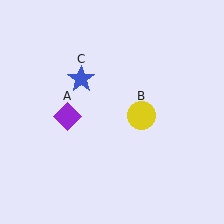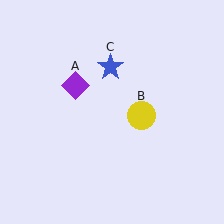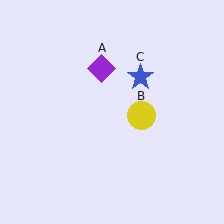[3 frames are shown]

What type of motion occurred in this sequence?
The purple diamond (object A), blue star (object C) rotated clockwise around the center of the scene.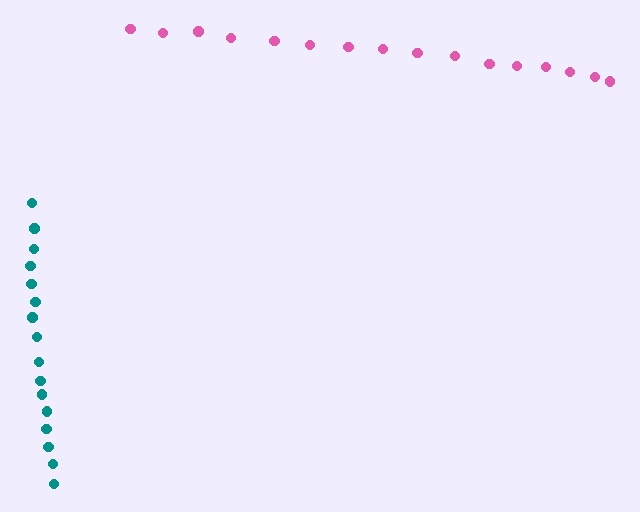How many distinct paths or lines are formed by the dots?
There are 2 distinct paths.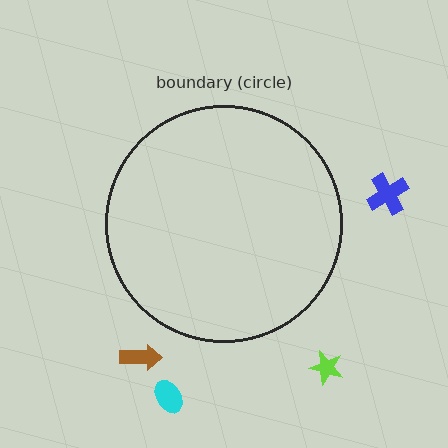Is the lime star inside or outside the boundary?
Outside.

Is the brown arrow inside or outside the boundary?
Outside.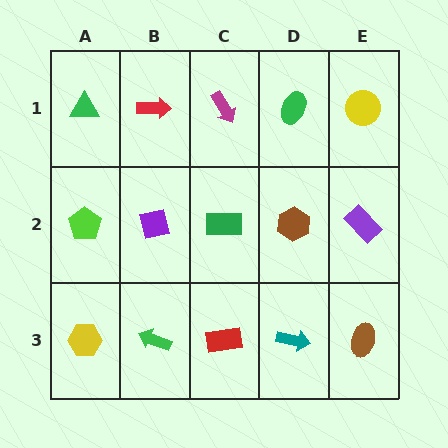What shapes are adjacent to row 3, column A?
A lime pentagon (row 2, column A), a green arrow (row 3, column B).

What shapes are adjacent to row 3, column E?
A purple rectangle (row 2, column E), a teal arrow (row 3, column D).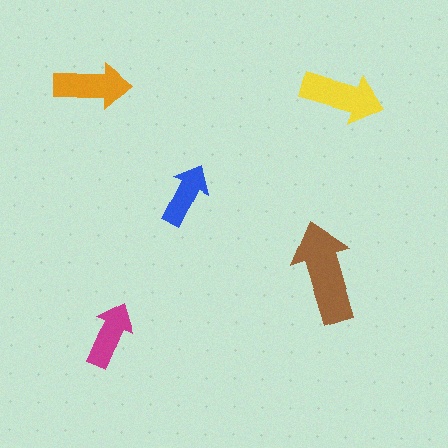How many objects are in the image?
There are 5 objects in the image.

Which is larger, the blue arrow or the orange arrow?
The orange one.